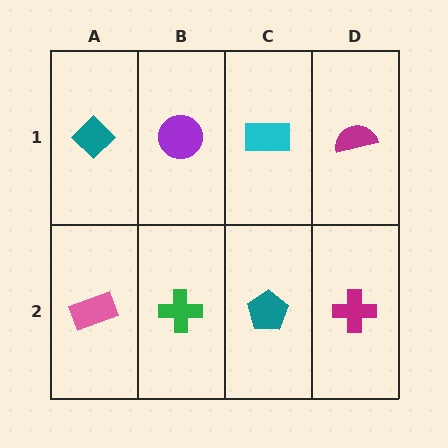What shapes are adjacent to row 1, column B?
A green cross (row 2, column B), a teal diamond (row 1, column A), a cyan rectangle (row 1, column C).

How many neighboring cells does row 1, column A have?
2.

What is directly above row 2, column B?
A purple circle.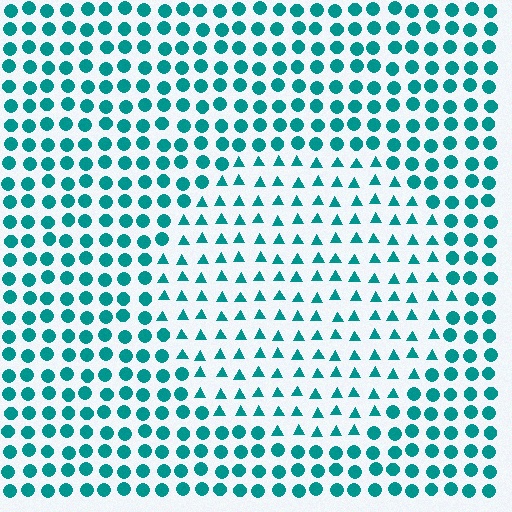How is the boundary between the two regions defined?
The boundary is defined by a change in element shape: triangles inside vs. circles outside. All elements share the same color and spacing.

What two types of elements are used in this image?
The image uses triangles inside the circle region and circles outside it.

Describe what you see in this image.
The image is filled with small teal elements arranged in a uniform grid. A circle-shaped region contains triangles, while the surrounding area contains circles. The boundary is defined purely by the change in element shape.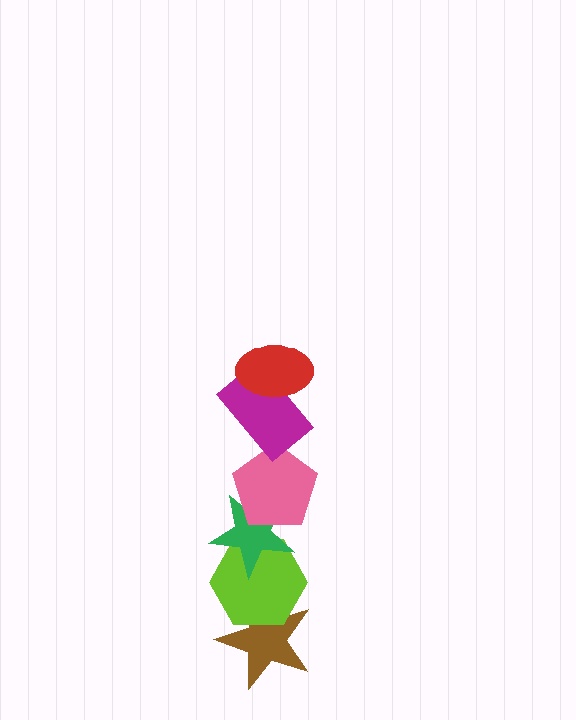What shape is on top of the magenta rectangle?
The red ellipse is on top of the magenta rectangle.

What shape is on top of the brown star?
The lime hexagon is on top of the brown star.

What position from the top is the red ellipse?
The red ellipse is 1st from the top.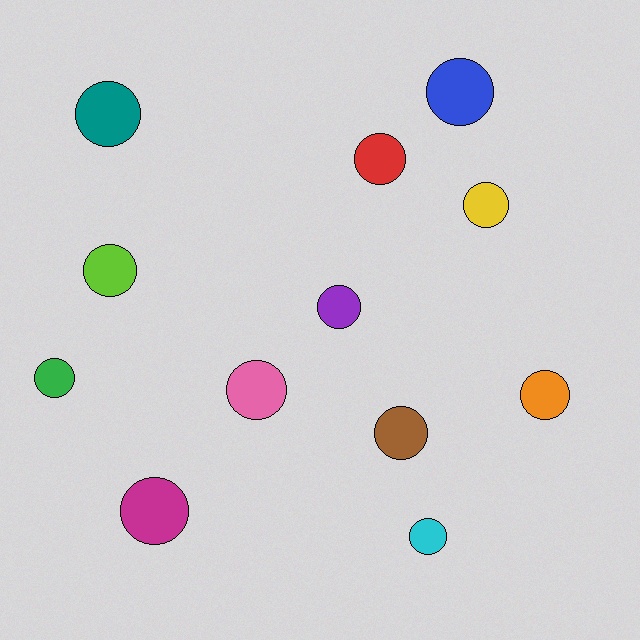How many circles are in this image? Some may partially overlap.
There are 12 circles.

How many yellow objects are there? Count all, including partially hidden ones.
There is 1 yellow object.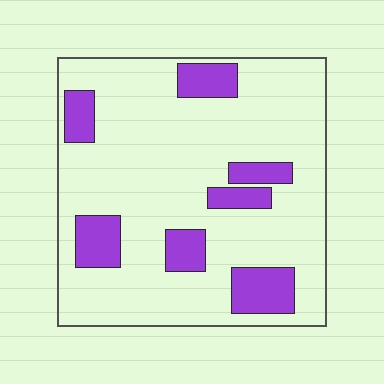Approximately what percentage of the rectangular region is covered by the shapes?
Approximately 20%.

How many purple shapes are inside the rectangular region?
7.